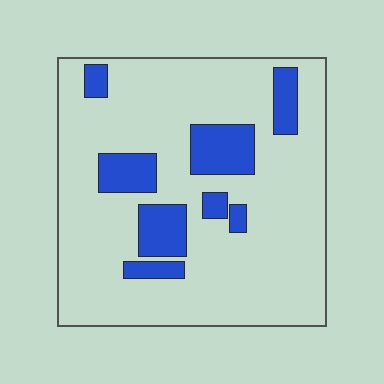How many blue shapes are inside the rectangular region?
8.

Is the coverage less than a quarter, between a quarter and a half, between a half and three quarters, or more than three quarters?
Less than a quarter.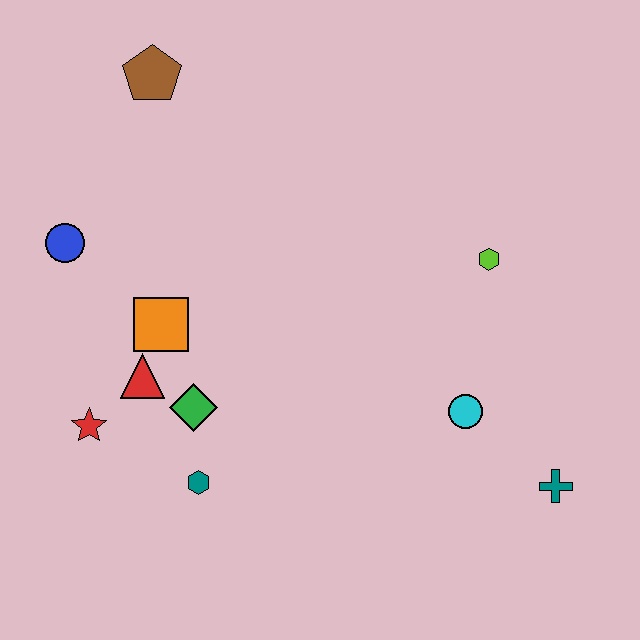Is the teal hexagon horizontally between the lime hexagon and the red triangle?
Yes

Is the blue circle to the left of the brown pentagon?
Yes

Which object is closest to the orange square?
The red triangle is closest to the orange square.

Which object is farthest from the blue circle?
The teal cross is farthest from the blue circle.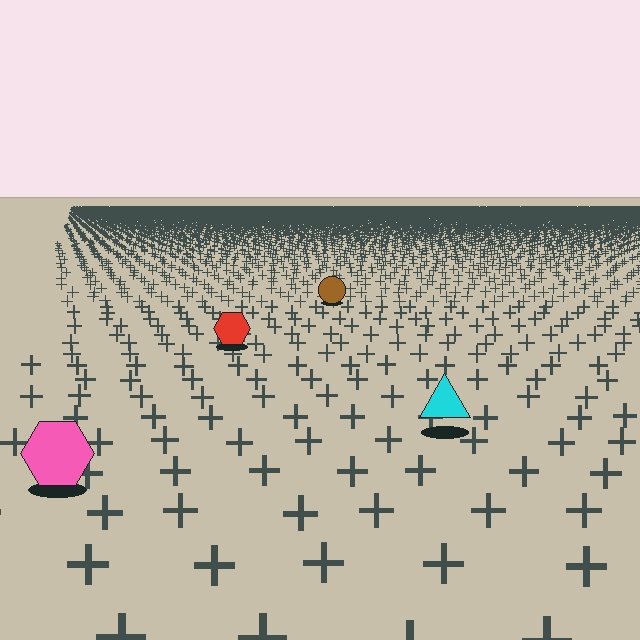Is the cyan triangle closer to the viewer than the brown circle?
Yes. The cyan triangle is closer — you can tell from the texture gradient: the ground texture is coarser near it.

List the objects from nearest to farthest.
From nearest to farthest: the pink hexagon, the cyan triangle, the red hexagon, the brown circle.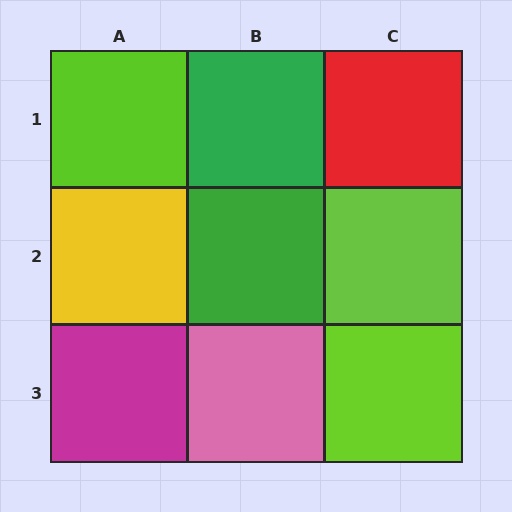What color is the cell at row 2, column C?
Lime.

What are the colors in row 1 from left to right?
Lime, green, red.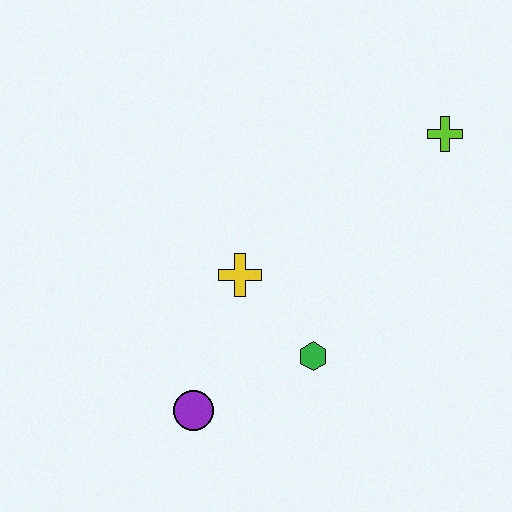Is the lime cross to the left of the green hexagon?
No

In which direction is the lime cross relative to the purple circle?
The lime cross is above the purple circle.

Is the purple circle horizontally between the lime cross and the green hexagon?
No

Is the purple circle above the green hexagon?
No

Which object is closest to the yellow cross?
The green hexagon is closest to the yellow cross.